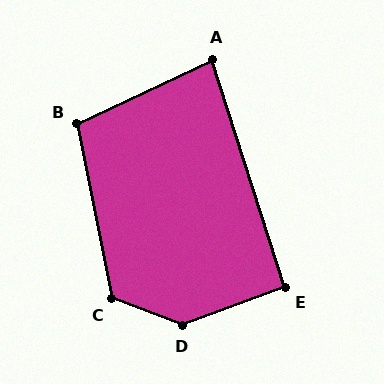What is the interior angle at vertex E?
Approximately 92 degrees (approximately right).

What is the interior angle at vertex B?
Approximately 104 degrees (obtuse).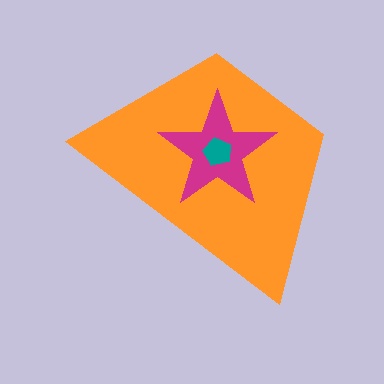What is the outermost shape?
The orange trapezoid.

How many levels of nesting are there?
3.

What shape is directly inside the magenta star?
The teal pentagon.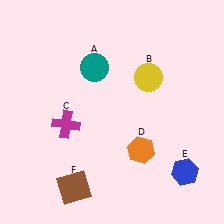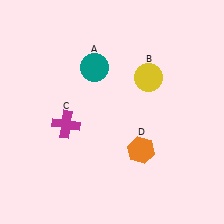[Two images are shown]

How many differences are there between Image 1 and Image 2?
There are 2 differences between the two images.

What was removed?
The brown square (F), the blue hexagon (E) were removed in Image 2.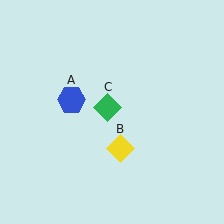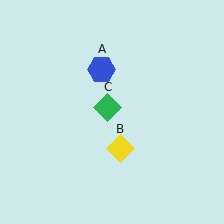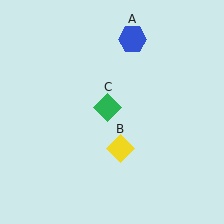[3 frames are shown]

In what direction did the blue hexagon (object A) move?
The blue hexagon (object A) moved up and to the right.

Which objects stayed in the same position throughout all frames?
Yellow diamond (object B) and green diamond (object C) remained stationary.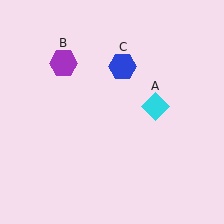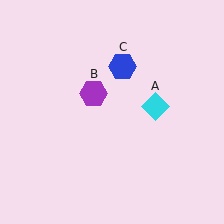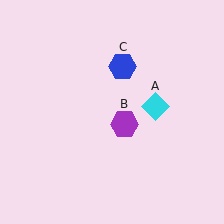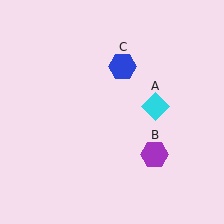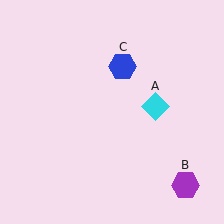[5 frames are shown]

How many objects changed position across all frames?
1 object changed position: purple hexagon (object B).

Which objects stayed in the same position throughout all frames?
Cyan diamond (object A) and blue hexagon (object C) remained stationary.